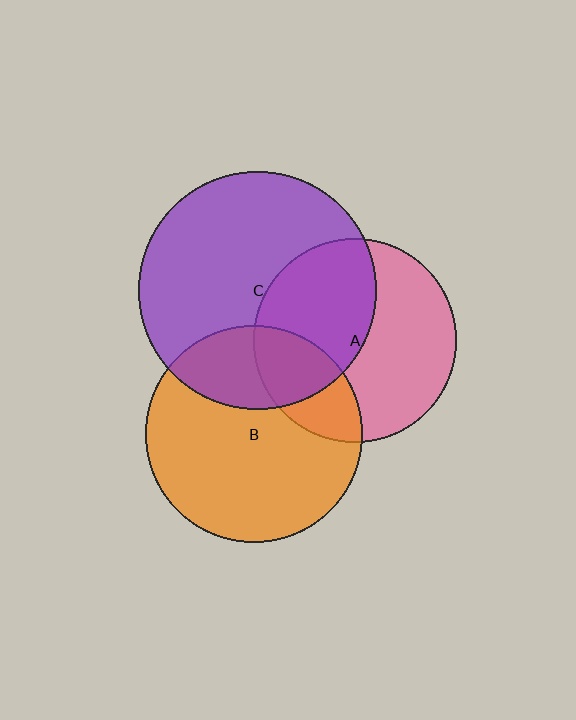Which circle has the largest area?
Circle C (purple).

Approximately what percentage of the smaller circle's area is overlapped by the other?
Approximately 25%.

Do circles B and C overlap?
Yes.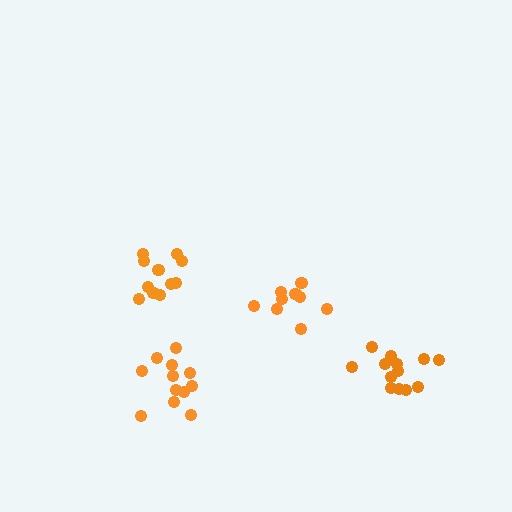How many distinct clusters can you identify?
There are 4 distinct clusters.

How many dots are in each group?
Group 1: 11 dots, Group 2: 12 dots, Group 3: 9 dots, Group 4: 13 dots (45 total).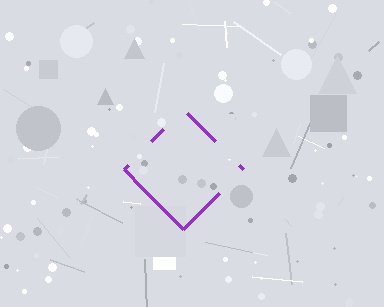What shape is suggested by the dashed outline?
The dashed outline suggests a diamond.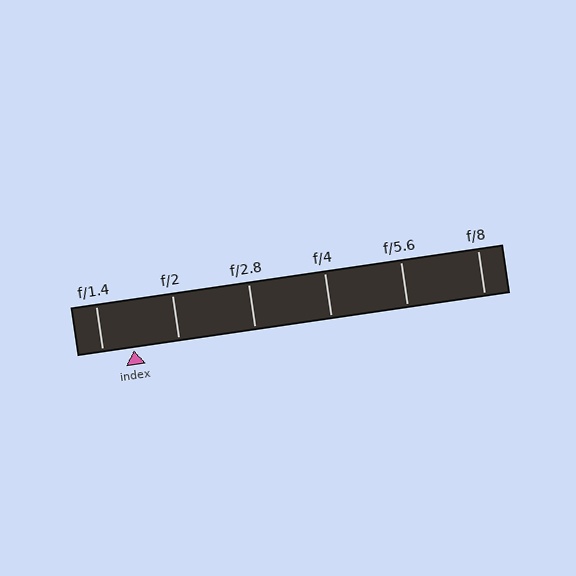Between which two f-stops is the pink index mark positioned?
The index mark is between f/1.4 and f/2.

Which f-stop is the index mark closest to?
The index mark is closest to f/1.4.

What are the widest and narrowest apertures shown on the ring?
The widest aperture shown is f/1.4 and the narrowest is f/8.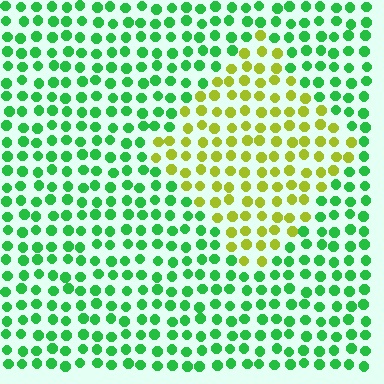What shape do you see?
I see a diamond.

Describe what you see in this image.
The image is filled with small green elements in a uniform arrangement. A diamond-shaped region is visible where the elements are tinted to a slightly different hue, forming a subtle color boundary.